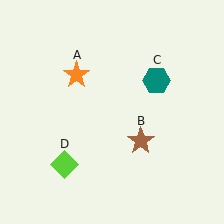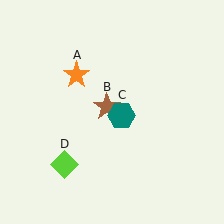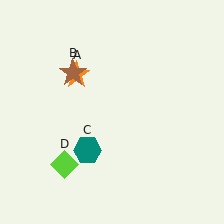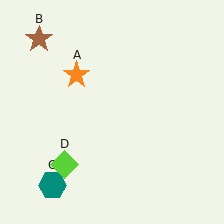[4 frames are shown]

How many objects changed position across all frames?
2 objects changed position: brown star (object B), teal hexagon (object C).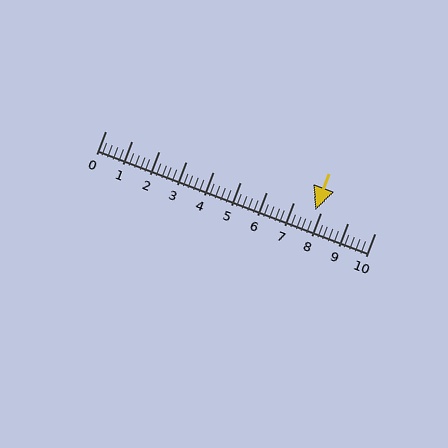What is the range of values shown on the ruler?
The ruler shows values from 0 to 10.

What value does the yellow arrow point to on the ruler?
The yellow arrow points to approximately 7.8.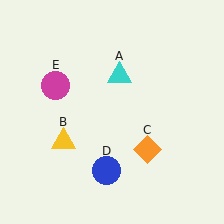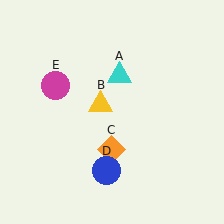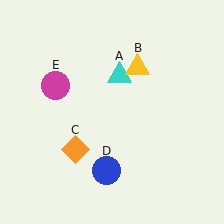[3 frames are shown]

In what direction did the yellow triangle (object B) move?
The yellow triangle (object B) moved up and to the right.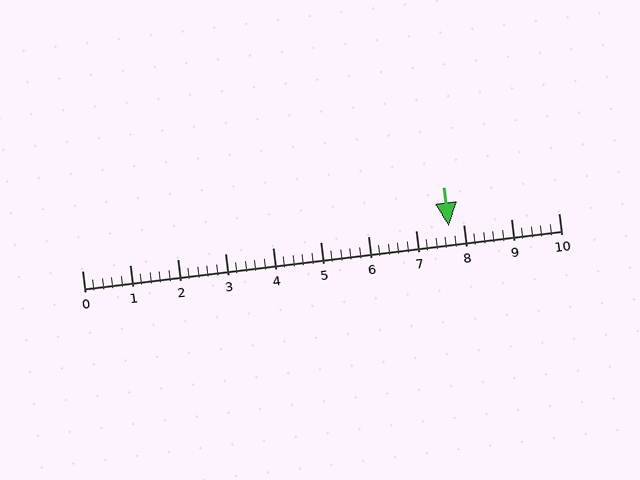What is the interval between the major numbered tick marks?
The major tick marks are spaced 1 units apart.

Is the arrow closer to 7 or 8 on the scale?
The arrow is closer to 8.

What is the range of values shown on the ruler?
The ruler shows values from 0 to 10.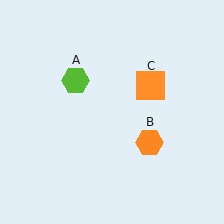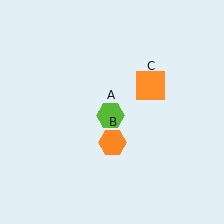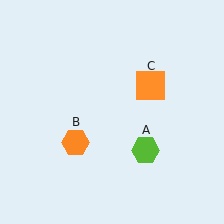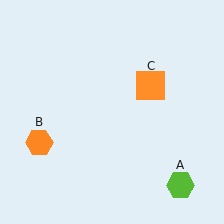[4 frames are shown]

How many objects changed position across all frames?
2 objects changed position: lime hexagon (object A), orange hexagon (object B).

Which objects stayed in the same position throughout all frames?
Orange square (object C) remained stationary.